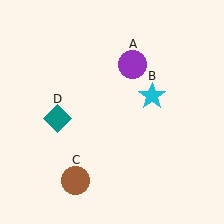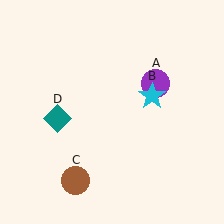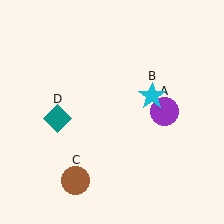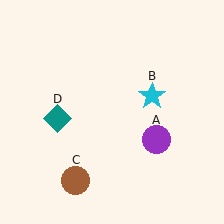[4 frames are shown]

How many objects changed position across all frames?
1 object changed position: purple circle (object A).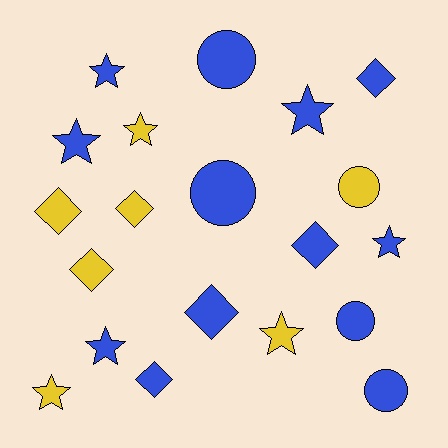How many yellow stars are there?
There are 3 yellow stars.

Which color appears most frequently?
Blue, with 13 objects.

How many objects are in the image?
There are 20 objects.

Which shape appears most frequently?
Star, with 8 objects.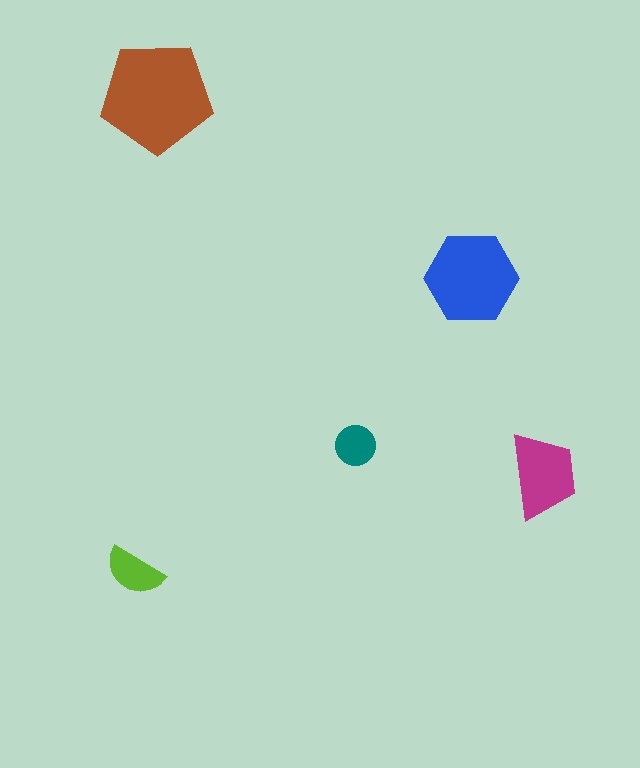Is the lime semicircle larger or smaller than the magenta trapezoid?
Smaller.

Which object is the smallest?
The teal circle.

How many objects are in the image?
There are 5 objects in the image.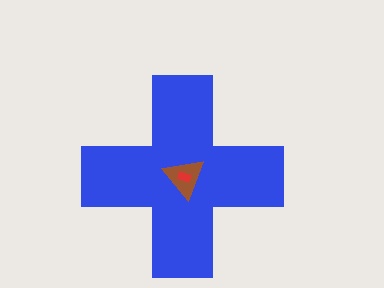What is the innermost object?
The red rectangle.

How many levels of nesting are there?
3.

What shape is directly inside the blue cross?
The brown triangle.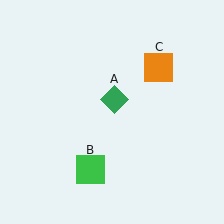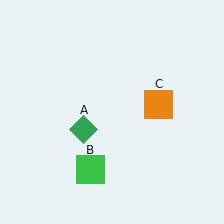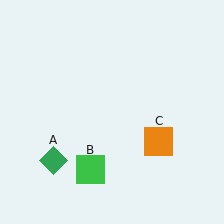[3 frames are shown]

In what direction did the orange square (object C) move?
The orange square (object C) moved down.